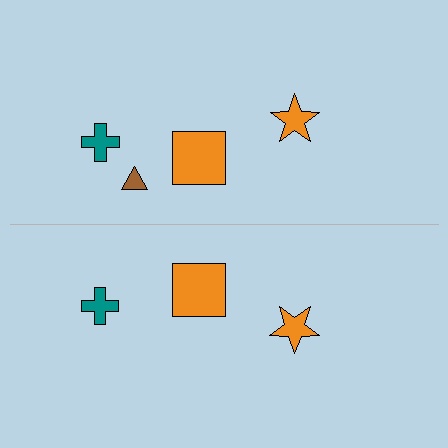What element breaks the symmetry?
A brown triangle is missing from the bottom side.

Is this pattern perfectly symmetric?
No, the pattern is not perfectly symmetric. A brown triangle is missing from the bottom side.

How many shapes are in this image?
There are 7 shapes in this image.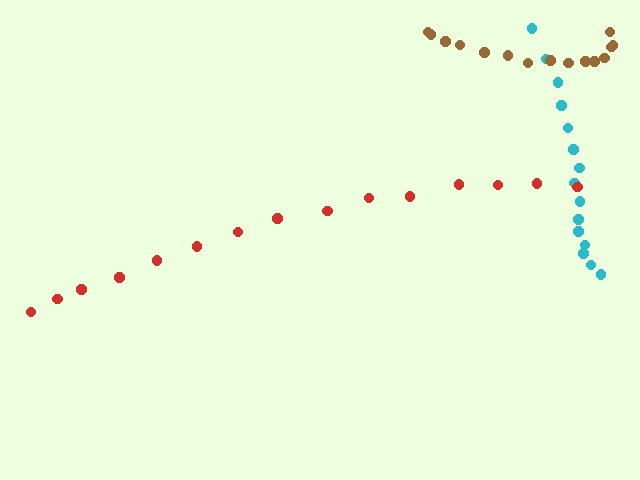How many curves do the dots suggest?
There are 3 distinct paths.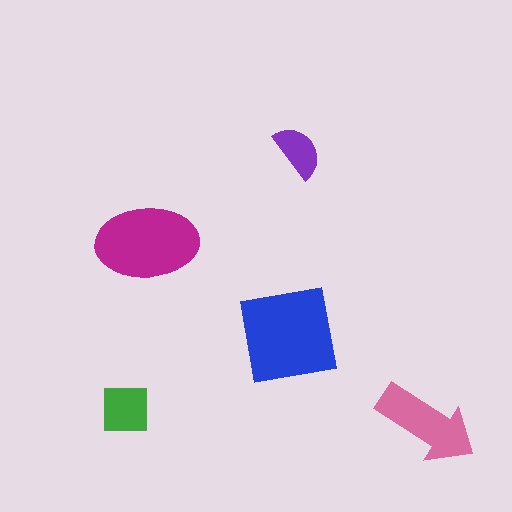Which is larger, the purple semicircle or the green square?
The green square.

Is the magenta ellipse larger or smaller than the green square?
Larger.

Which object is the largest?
The blue square.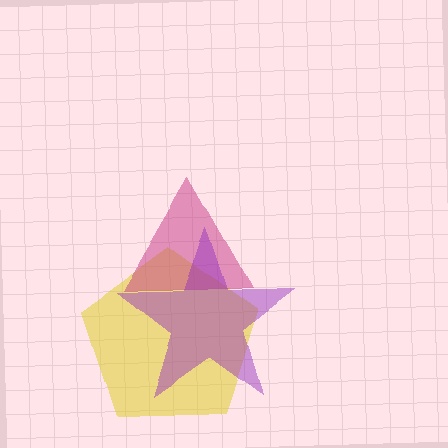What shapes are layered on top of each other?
The layered shapes are: a yellow pentagon, a magenta triangle, a purple star.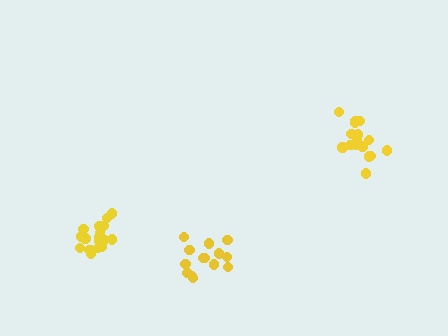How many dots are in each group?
Group 1: 20 dots, Group 2: 14 dots, Group 3: 17 dots (51 total).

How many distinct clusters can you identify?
There are 3 distinct clusters.